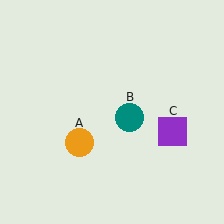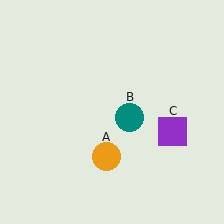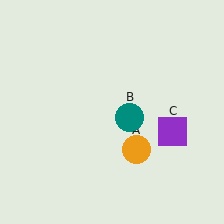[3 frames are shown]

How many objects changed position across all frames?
1 object changed position: orange circle (object A).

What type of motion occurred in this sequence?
The orange circle (object A) rotated counterclockwise around the center of the scene.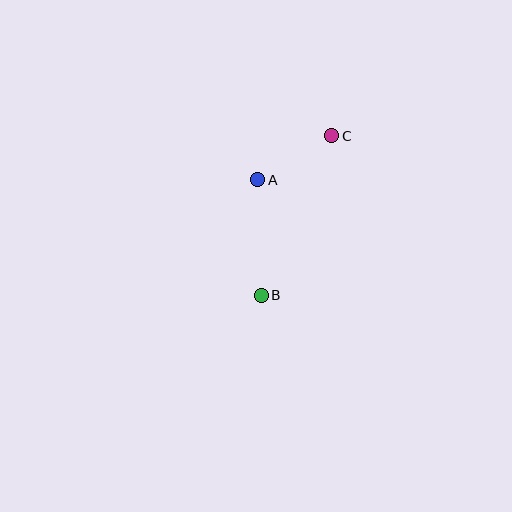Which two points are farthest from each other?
Points B and C are farthest from each other.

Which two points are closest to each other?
Points A and C are closest to each other.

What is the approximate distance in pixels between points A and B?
The distance between A and B is approximately 116 pixels.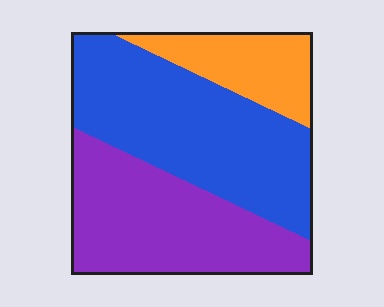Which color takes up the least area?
Orange, at roughly 15%.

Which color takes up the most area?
Blue, at roughly 45%.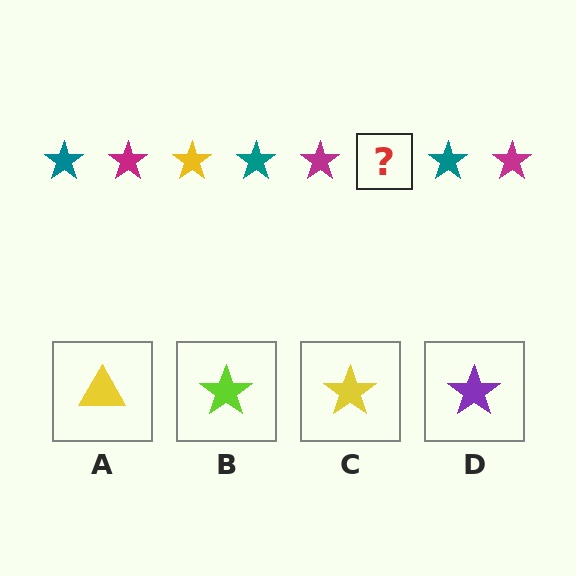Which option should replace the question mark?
Option C.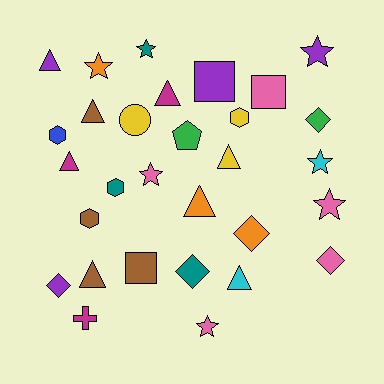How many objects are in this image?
There are 30 objects.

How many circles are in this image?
There is 1 circle.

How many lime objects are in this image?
There are no lime objects.